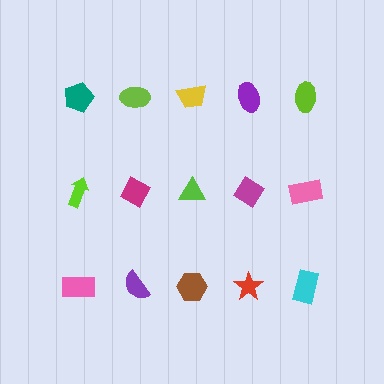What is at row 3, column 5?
A cyan rectangle.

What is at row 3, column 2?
A purple semicircle.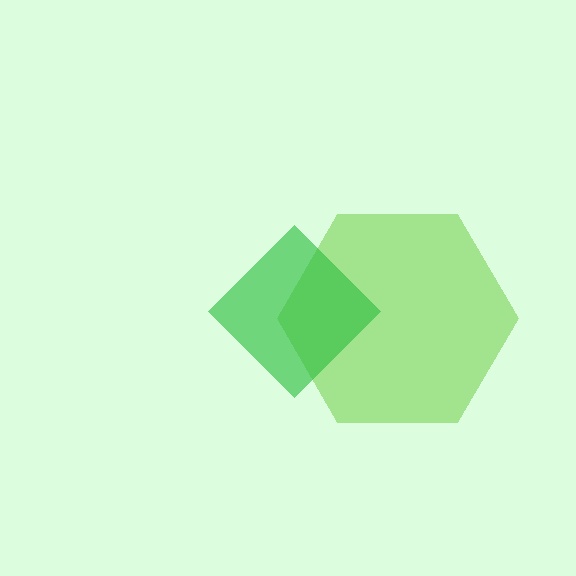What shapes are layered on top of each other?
The layered shapes are: a lime hexagon, a green diamond.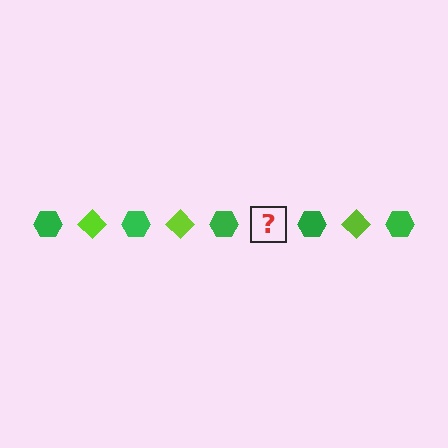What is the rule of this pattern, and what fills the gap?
The rule is that the pattern alternates between green hexagon and lime diamond. The gap should be filled with a lime diamond.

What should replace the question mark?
The question mark should be replaced with a lime diamond.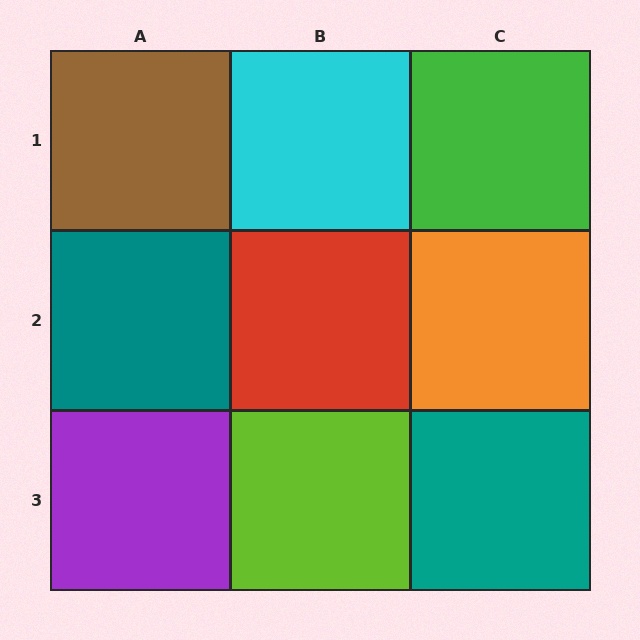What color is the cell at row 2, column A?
Teal.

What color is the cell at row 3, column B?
Lime.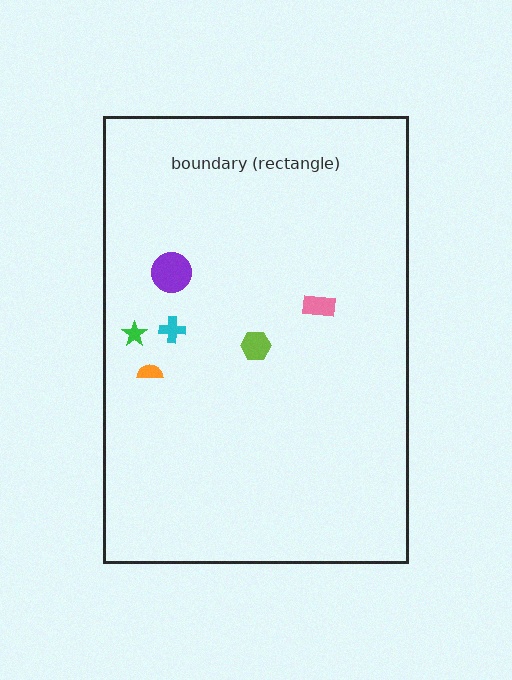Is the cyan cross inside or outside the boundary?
Inside.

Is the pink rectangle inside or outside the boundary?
Inside.